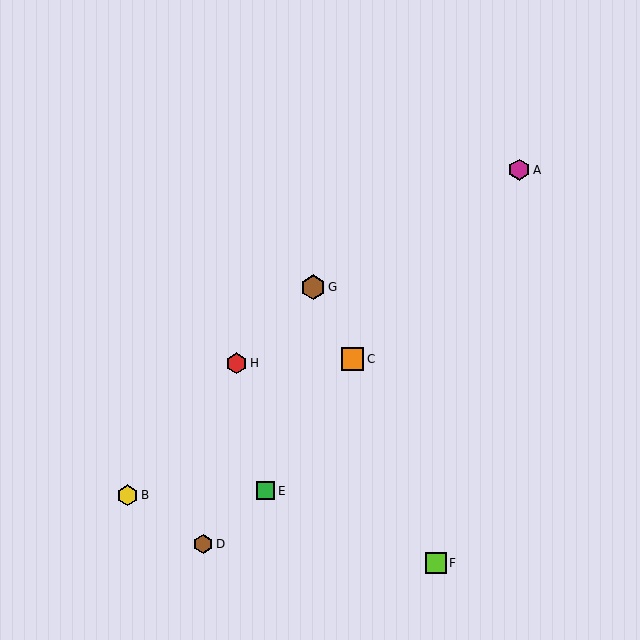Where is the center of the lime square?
The center of the lime square is at (436, 563).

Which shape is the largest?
The brown hexagon (labeled G) is the largest.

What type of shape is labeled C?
Shape C is an orange square.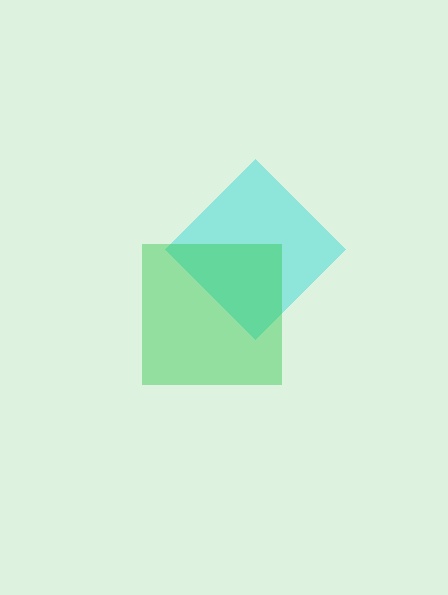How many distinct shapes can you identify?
There are 2 distinct shapes: a cyan diamond, a green square.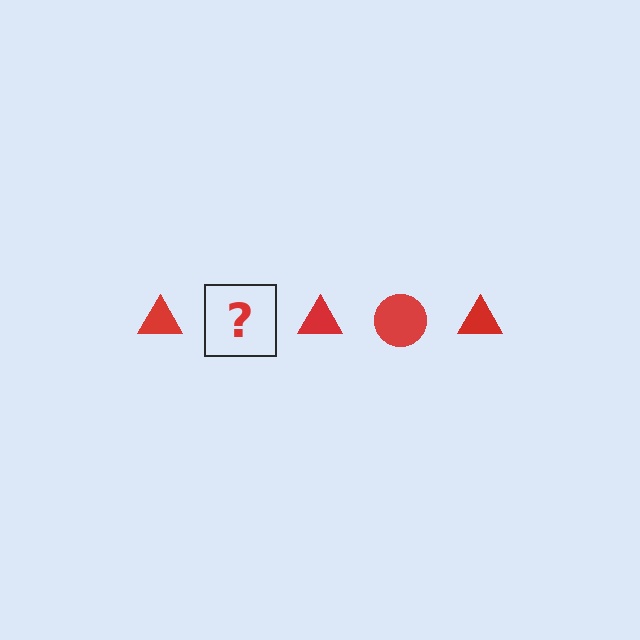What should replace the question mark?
The question mark should be replaced with a red circle.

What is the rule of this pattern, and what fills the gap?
The rule is that the pattern cycles through triangle, circle shapes in red. The gap should be filled with a red circle.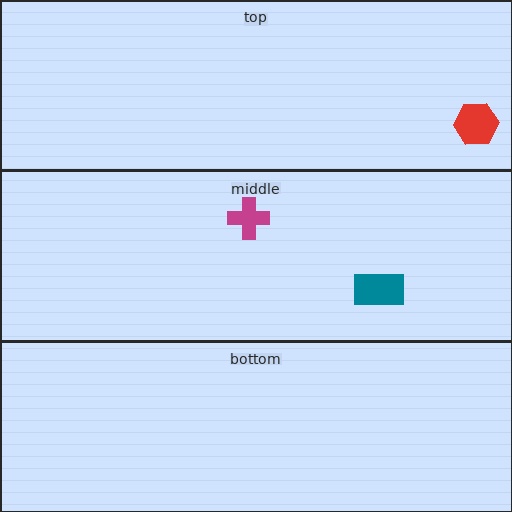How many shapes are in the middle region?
2.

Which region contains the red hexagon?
The top region.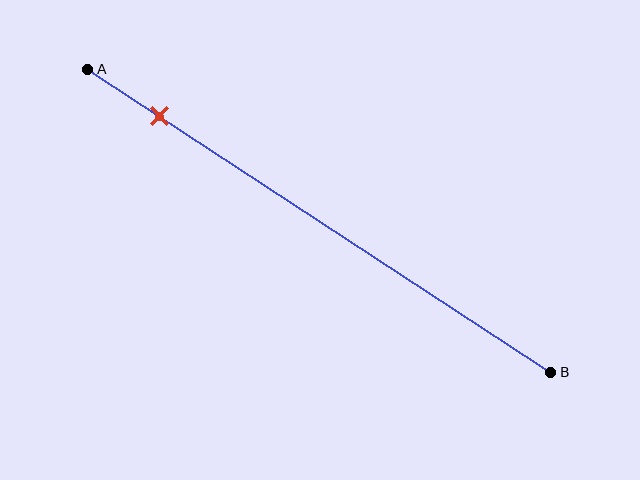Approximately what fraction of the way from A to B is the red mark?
The red mark is approximately 15% of the way from A to B.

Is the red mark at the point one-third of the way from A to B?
No, the mark is at about 15% from A, not at the 33% one-third point.